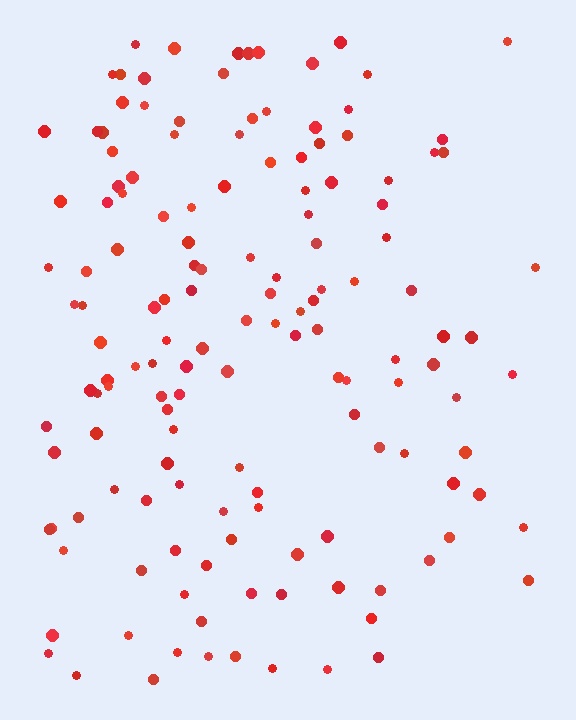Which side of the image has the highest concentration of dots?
The left.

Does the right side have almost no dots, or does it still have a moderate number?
Still a moderate number, just noticeably fewer than the left.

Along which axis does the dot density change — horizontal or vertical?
Horizontal.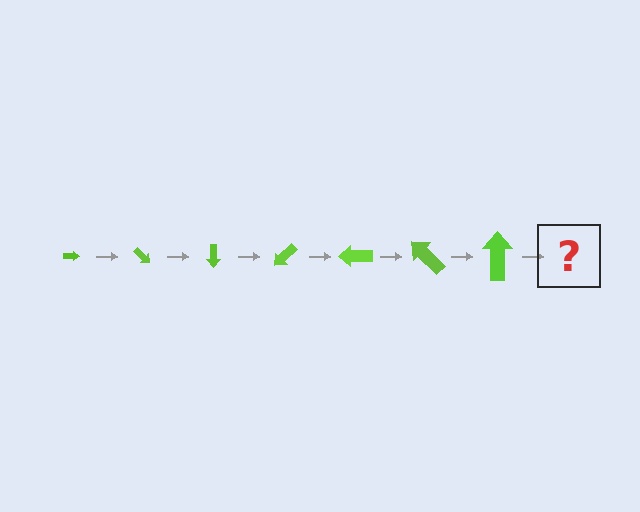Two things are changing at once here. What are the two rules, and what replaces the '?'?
The two rules are that the arrow grows larger each step and it rotates 45 degrees each step. The '?' should be an arrow, larger than the previous one and rotated 315 degrees from the start.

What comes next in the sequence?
The next element should be an arrow, larger than the previous one and rotated 315 degrees from the start.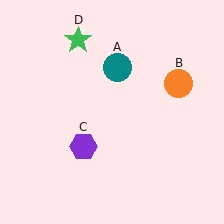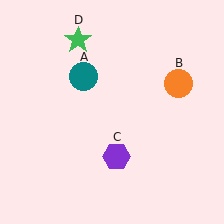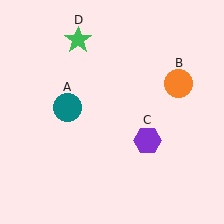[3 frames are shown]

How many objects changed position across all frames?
2 objects changed position: teal circle (object A), purple hexagon (object C).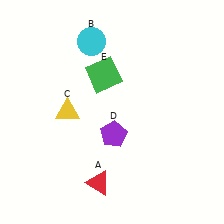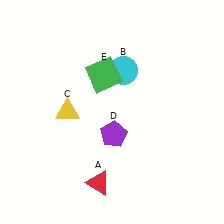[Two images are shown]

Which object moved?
The cyan circle (B) moved right.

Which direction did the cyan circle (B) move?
The cyan circle (B) moved right.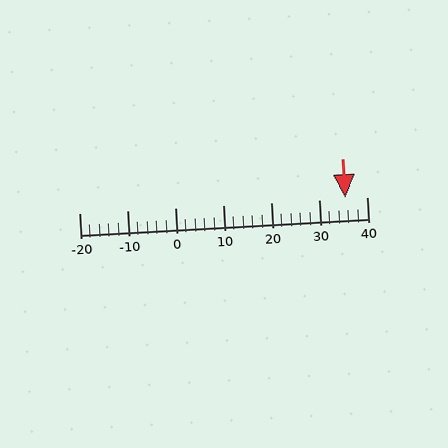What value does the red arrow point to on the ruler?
The red arrow points to approximately 36.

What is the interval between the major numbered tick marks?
The major tick marks are spaced 10 units apart.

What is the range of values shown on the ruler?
The ruler shows values from -20 to 40.